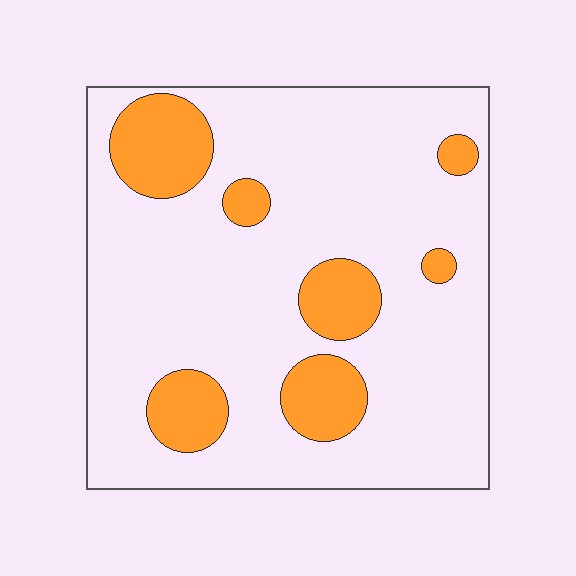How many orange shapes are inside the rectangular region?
7.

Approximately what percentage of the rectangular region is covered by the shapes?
Approximately 20%.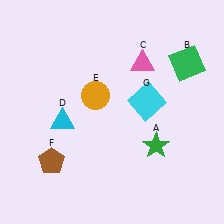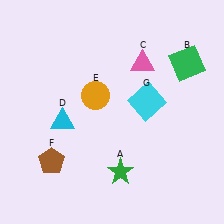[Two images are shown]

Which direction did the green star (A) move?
The green star (A) moved left.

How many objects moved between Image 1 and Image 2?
1 object moved between the two images.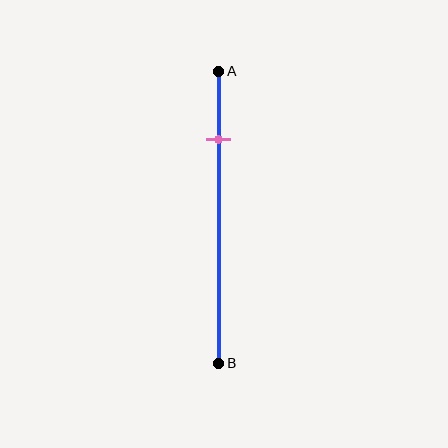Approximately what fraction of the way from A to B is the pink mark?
The pink mark is approximately 25% of the way from A to B.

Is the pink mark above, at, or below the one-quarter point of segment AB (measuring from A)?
The pink mark is approximately at the one-quarter point of segment AB.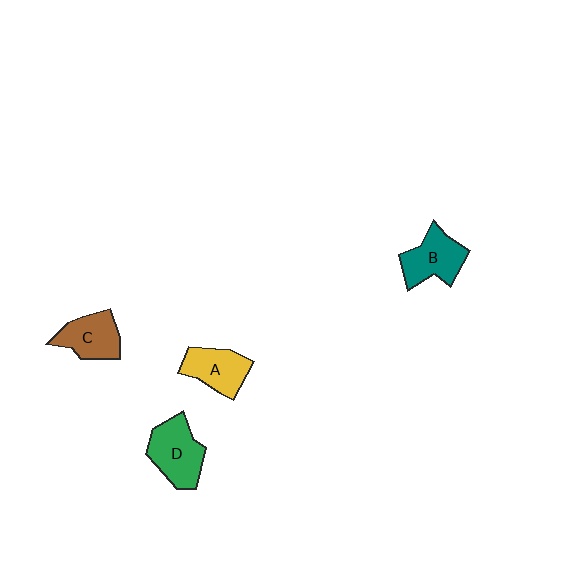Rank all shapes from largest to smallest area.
From largest to smallest: D (green), B (teal), A (yellow), C (brown).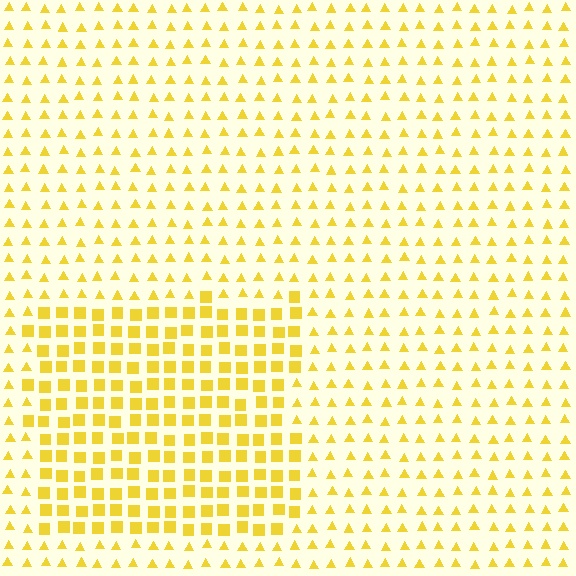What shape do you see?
I see a rectangle.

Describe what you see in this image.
The image is filled with small yellow elements arranged in a uniform grid. A rectangle-shaped region contains squares, while the surrounding area contains triangles. The boundary is defined purely by the change in element shape.